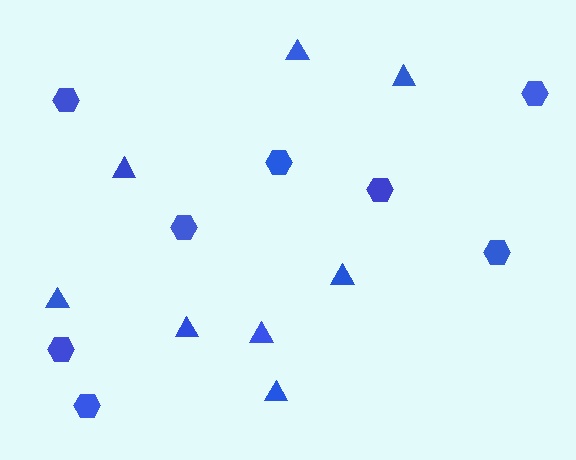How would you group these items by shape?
There are 2 groups: one group of triangles (8) and one group of hexagons (8).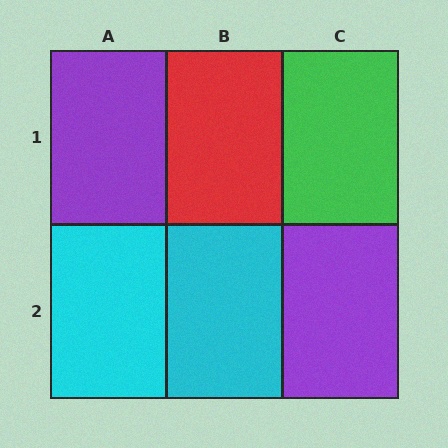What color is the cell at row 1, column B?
Red.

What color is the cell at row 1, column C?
Green.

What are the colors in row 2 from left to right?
Cyan, cyan, purple.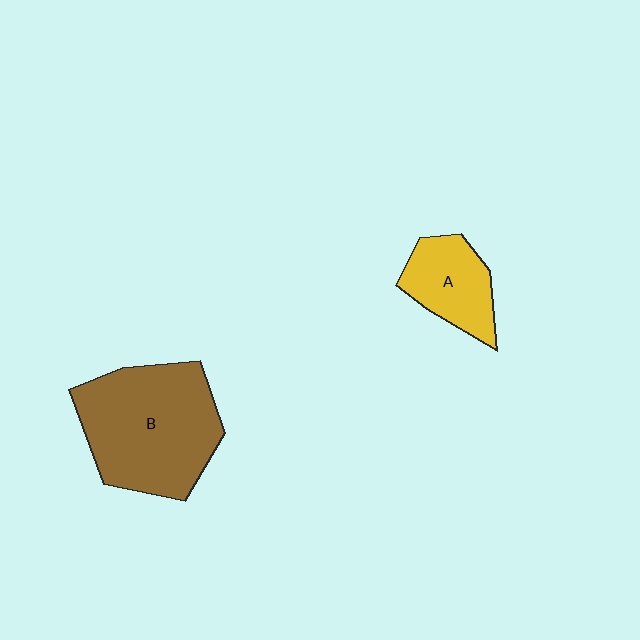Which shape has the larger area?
Shape B (brown).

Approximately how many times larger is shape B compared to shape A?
Approximately 2.2 times.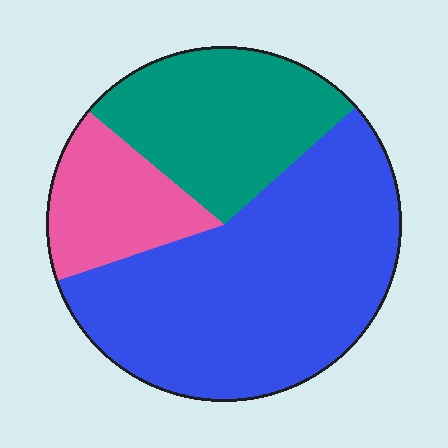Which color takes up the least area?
Pink, at roughly 15%.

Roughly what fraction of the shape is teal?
Teal takes up between a quarter and a half of the shape.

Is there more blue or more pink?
Blue.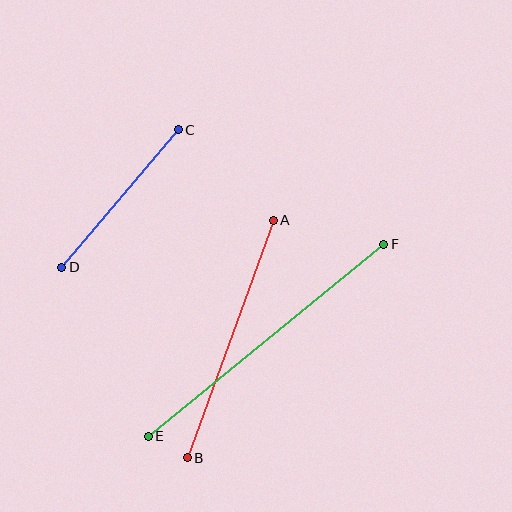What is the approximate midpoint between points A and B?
The midpoint is at approximately (230, 339) pixels.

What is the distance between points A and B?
The distance is approximately 252 pixels.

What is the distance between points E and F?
The distance is approximately 304 pixels.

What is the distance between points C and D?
The distance is approximately 180 pixels.